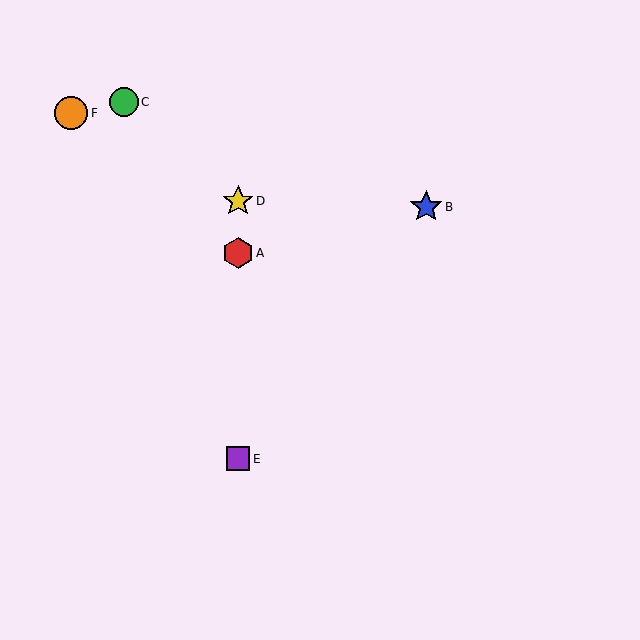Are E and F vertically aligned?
No, E is at x≈238 and F is at x≈71.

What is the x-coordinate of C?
Object C is at x≈124.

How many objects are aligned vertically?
3 objects (A, D, E) are aligned vertically.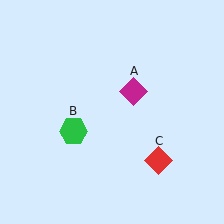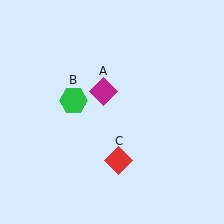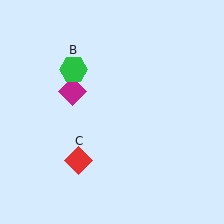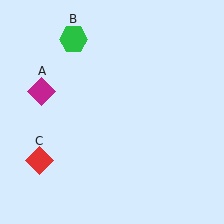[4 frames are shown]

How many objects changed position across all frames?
3 objects changed position: magenta diamond (object A), green hexagon (object B), red diamond (object C).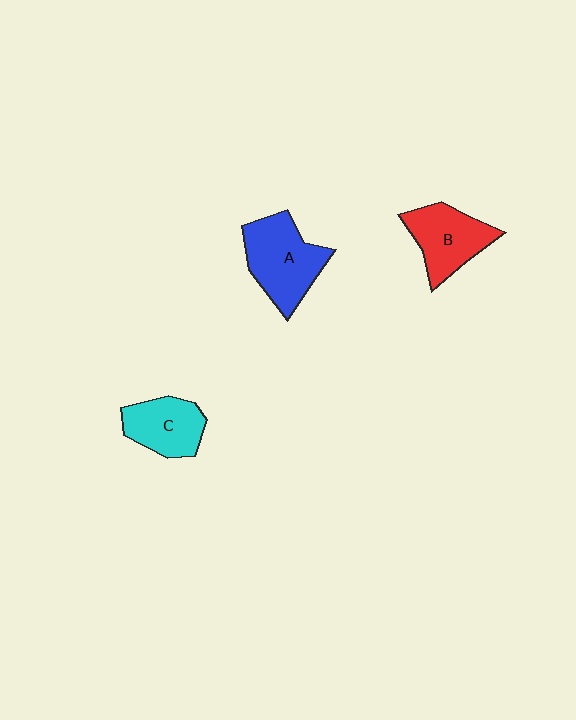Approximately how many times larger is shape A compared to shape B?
Approximately 1.2 times.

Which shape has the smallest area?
Shape C (cyan).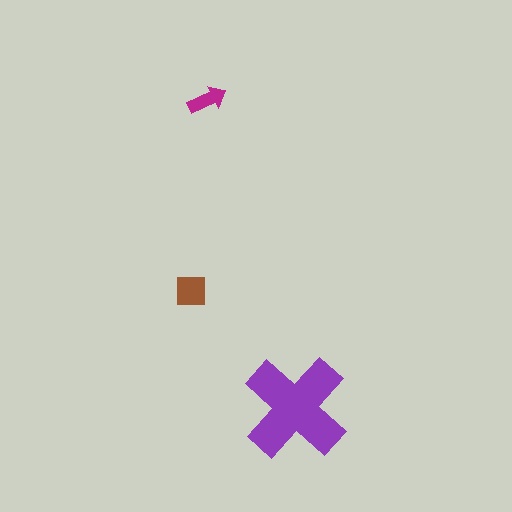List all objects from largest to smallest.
The purple cross, the brown square, the magenta arrow.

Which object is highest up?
The magenta arrow is topmost.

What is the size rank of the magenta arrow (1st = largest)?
3rd.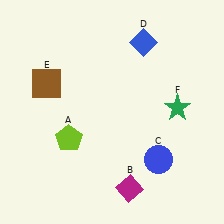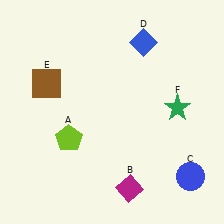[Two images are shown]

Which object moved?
The blue circle (C) moved right.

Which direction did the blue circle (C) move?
The blue circle (C) moved right.